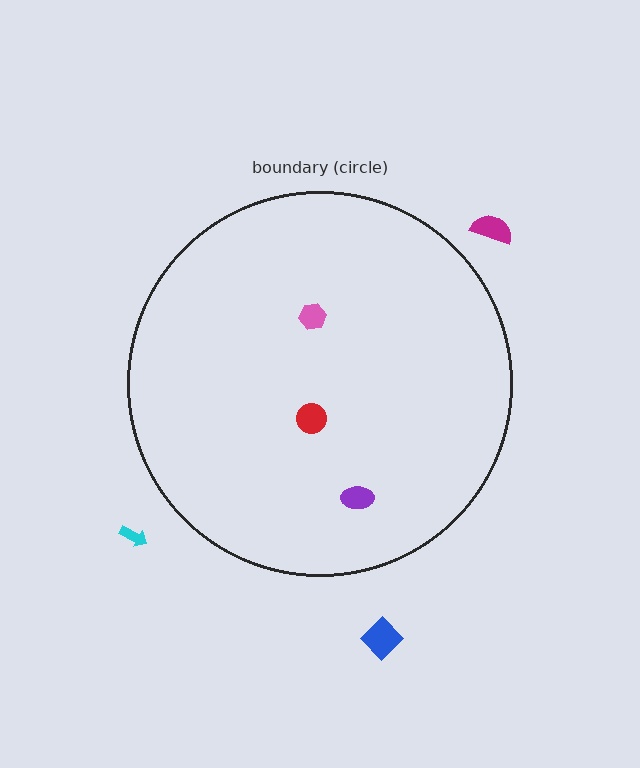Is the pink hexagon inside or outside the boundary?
Inside.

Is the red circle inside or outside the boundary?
Inside.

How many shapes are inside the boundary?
3 inside, 3 outside.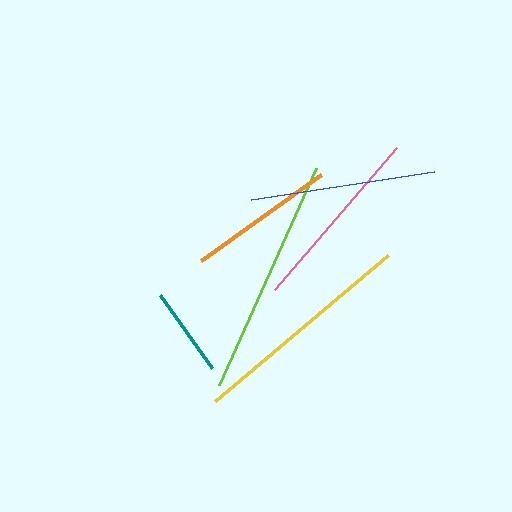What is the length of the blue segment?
The blue segment is approximately 185 pixels long.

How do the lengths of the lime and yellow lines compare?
The lime and yellow lines are approximately the same length.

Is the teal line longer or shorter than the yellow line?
The yellow line is longer than the teal line.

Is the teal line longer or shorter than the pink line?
The pink line is longer than the teal line.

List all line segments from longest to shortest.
From longest to shortest: lime, yellow, pink, blue, orange, teal.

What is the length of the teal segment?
The teal segment is approximately 90 pixels long.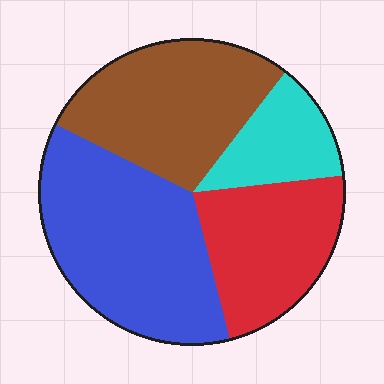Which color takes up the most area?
Blue, at roughly 35%.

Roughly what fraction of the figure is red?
Red takes up about one quarter (1/4) of the figure.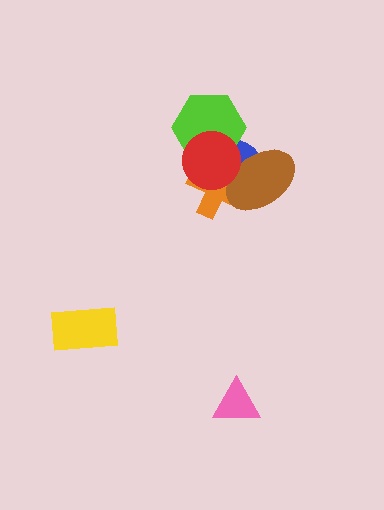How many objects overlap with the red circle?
4 objects overlap with the red circle.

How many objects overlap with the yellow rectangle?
0 objects overlap with the yellow rectangle.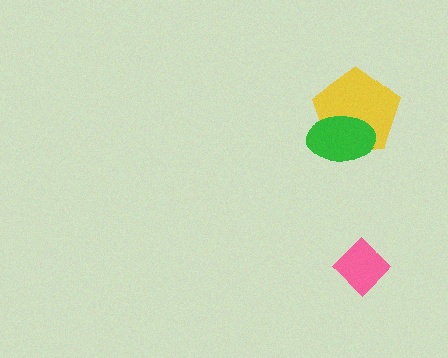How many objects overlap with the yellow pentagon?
1 object overlaps with the yellow pentagon.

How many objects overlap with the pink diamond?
0 objects overlap with the pink diamond.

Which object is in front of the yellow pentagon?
The green ellipse is in front of the yellow pentagon.